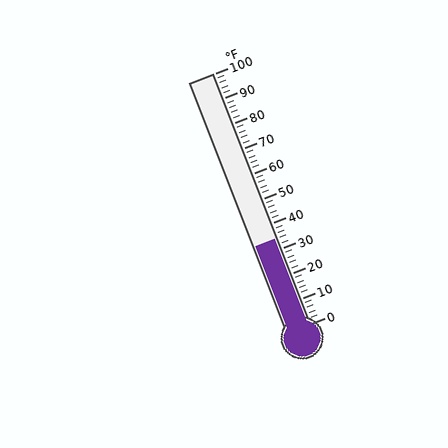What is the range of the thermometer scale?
The thermometer scale ranges from 0°F to 100°F.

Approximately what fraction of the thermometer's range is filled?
The thermometer is filled to approximately 35% of its range.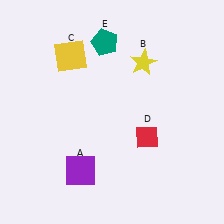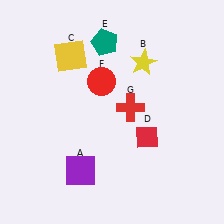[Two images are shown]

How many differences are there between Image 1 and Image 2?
There are 2 differences between the two images.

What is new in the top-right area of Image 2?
A red cross (G) was added in the top-right area of Image 2.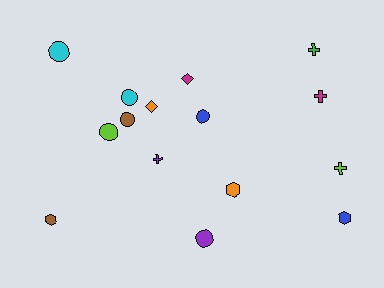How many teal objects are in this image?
There are no teal objects.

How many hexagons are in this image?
There are 3 hexagons.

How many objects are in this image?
There are 15 objects.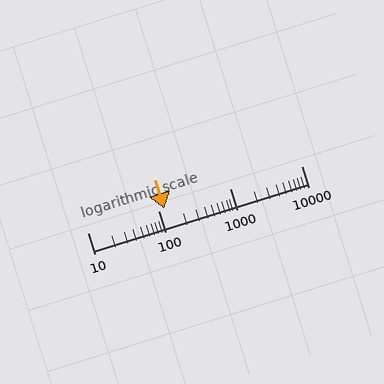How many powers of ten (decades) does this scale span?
The scale spans 3 decades, from 10 to 10000.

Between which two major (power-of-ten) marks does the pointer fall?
The pointer is between 100 and 1000.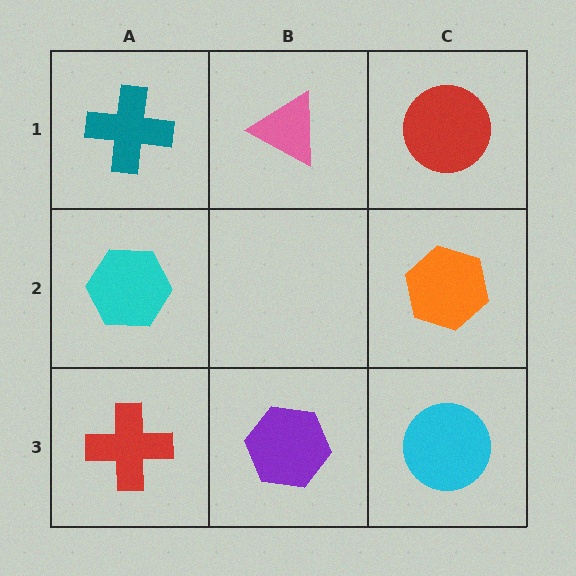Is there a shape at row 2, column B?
No, that cell is empty.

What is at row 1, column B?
A pink triangle.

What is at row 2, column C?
An orange hexagon.